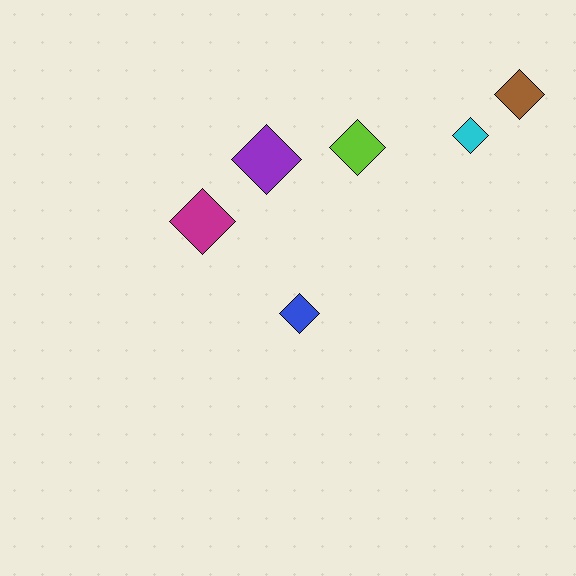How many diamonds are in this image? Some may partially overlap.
There are 6 diamonds.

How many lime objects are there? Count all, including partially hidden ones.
There is 1 lime object.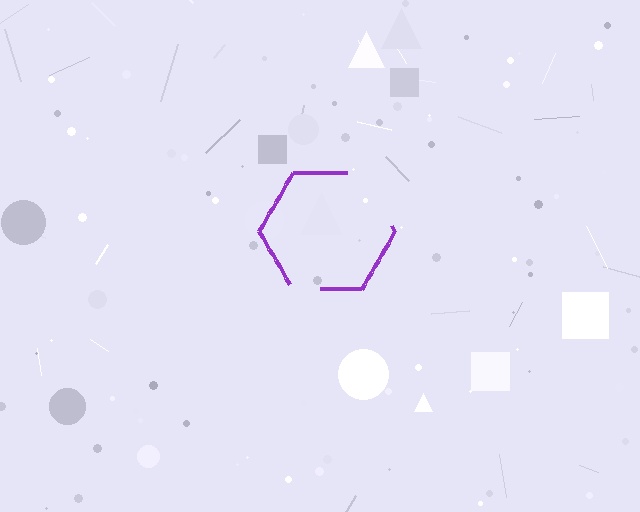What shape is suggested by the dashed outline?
The dashed outline suggests a hexagon.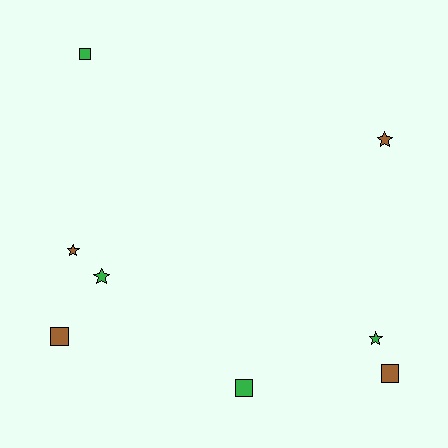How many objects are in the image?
There are 8 objects.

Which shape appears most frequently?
Star, with 4 objects.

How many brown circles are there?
There are no brown circles.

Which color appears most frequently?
Green, with 4 objects.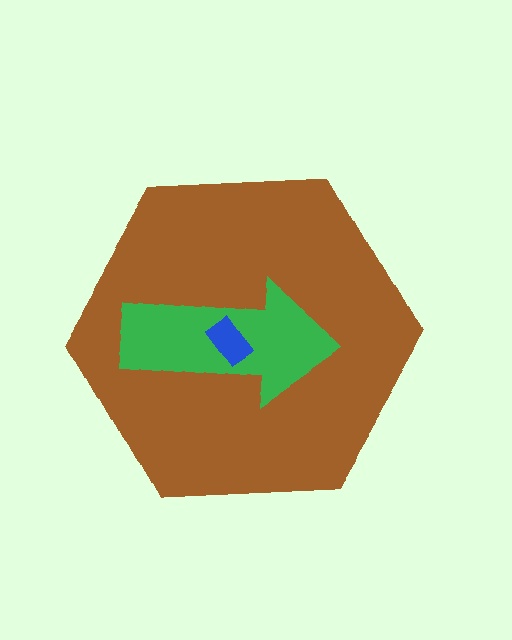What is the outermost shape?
The brown hexagon.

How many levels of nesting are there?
3.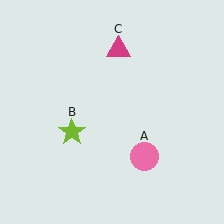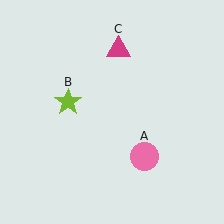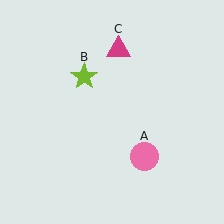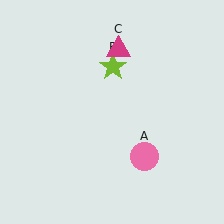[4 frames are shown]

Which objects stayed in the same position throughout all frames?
Pink circle (object A) and magenta triangle (object C) remained stationary.